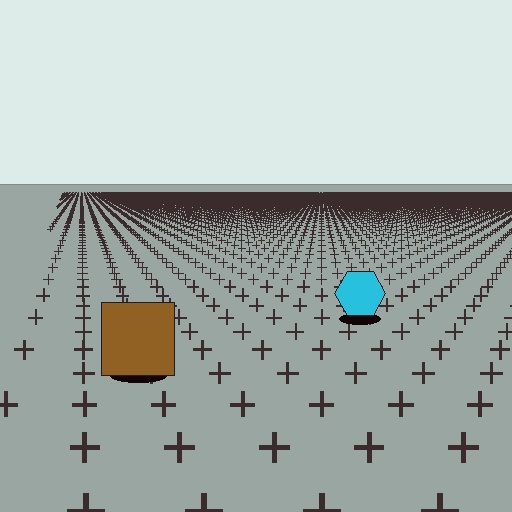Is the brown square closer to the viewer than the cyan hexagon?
Yes. The brown square is closer — you can tell from the texture gradient: the ground texture is coarser near it.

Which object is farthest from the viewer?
The cyan hexagon is farthest from the viewer. It appears smaller and the ground texture around it is denser.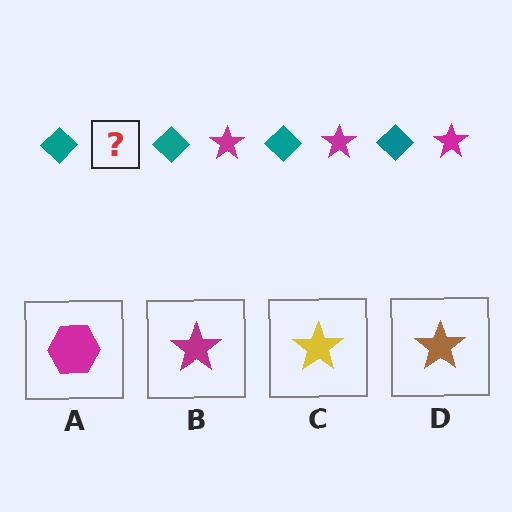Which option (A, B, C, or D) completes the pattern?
B.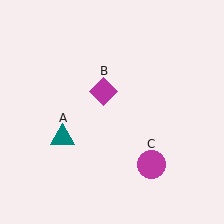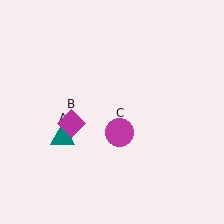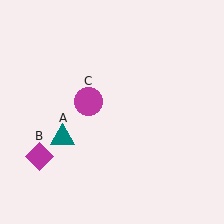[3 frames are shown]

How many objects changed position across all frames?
2 objects changed position: magenta diamond (object B), magenta circle (object C).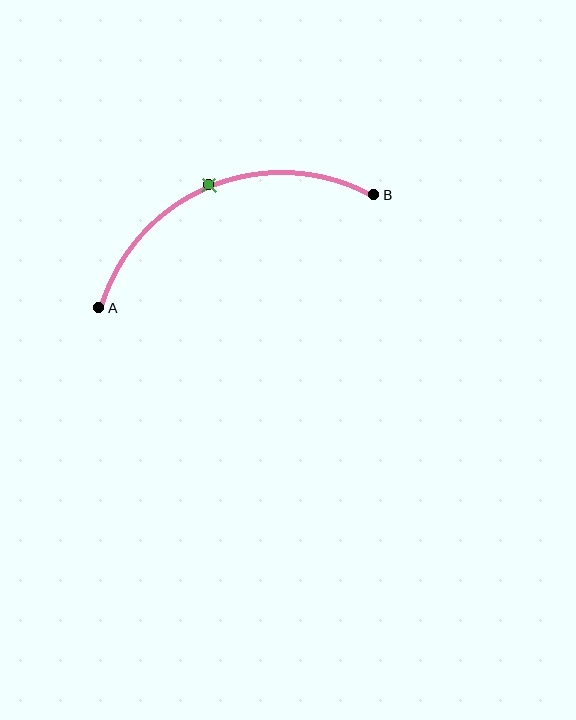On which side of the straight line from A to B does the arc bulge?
The arc bulges above the straight line connecting A and B.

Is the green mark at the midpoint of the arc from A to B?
Yes. The green mark lies on the arc at equal arc-length from both A and B — it is the arc midpoint.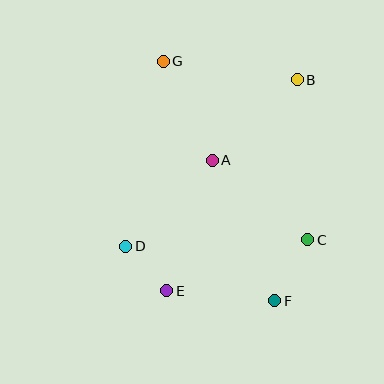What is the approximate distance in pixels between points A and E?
The distance between A and E is approximately 138 pixels.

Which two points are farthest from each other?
Points F and G are farthest from each other.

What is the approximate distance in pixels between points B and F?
The distance between B and F is approximately 222 pixels.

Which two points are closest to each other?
Points D and E are closest to each other.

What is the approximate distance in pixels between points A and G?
The distance between A and G is approximately 110 pixels.